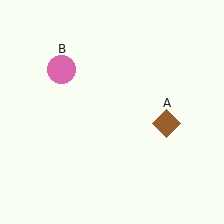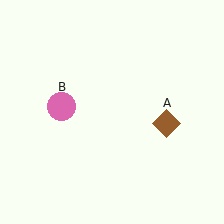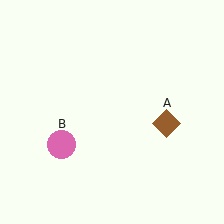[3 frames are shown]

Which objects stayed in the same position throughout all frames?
Brown diamond (object A) remained stationary.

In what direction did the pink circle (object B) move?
The pink circle (object B) moved down.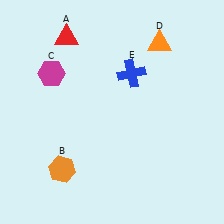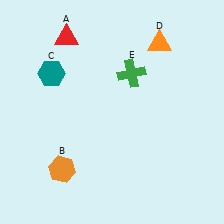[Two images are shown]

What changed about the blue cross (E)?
In Image 1, E is blue. In Image 2, it changed to green.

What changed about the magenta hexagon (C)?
In Image 1, C is magenta. In Image 2, it changed to teal.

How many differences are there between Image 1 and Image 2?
There are 2 differences between the two images.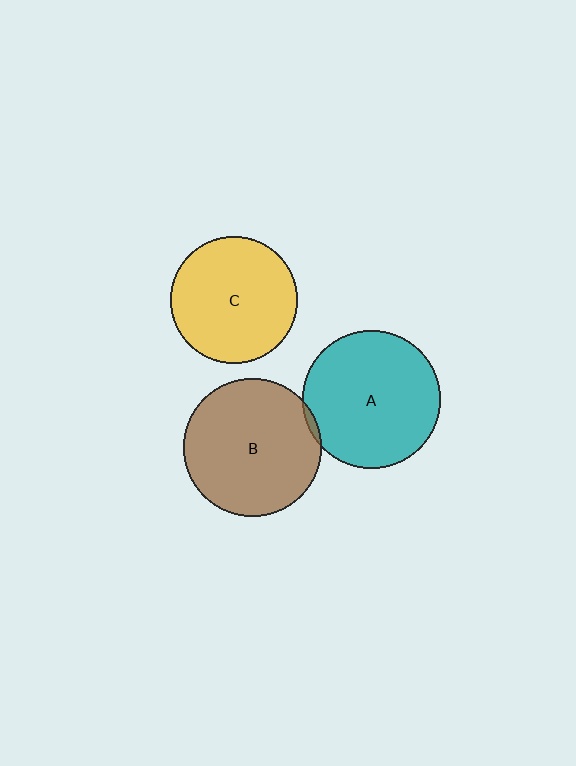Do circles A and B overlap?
Yes.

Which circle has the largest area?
Circle A (teal).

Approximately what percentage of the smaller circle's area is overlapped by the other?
Approximately 5%.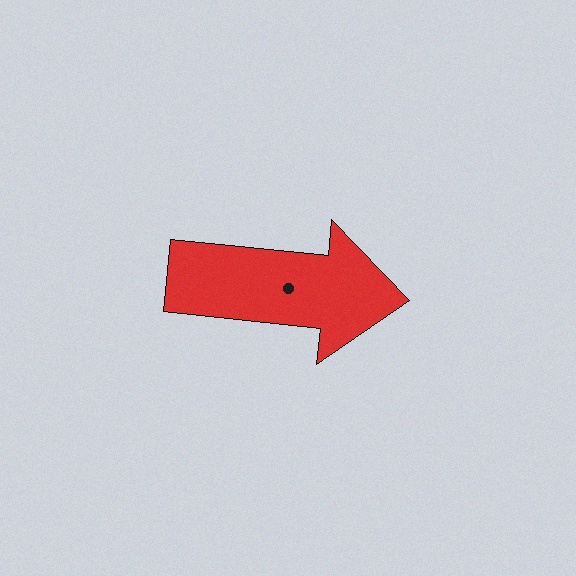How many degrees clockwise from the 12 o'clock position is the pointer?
Approximately 96 degrees.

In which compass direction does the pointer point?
East.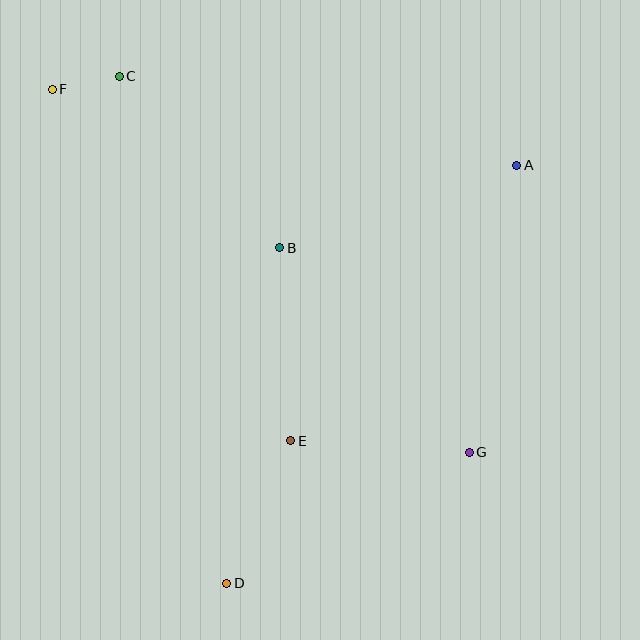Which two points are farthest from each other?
Points F and G are farthest from each other.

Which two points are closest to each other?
Points C and F are closest to each other.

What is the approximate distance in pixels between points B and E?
The distance between B and E is approximately 194 pixels.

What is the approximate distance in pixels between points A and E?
The distance between A and E is approximately 357 pixels.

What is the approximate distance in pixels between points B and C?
The distance between B and C is approximately 235 pixels.